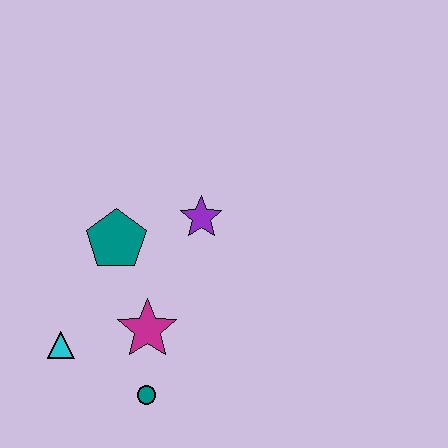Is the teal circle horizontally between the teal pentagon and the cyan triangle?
No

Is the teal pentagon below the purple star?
Yes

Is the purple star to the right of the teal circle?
Yes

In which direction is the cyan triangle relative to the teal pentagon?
The cyan triangle is below the teal pentagon.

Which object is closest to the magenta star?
The teal circle is closest to the magenta star.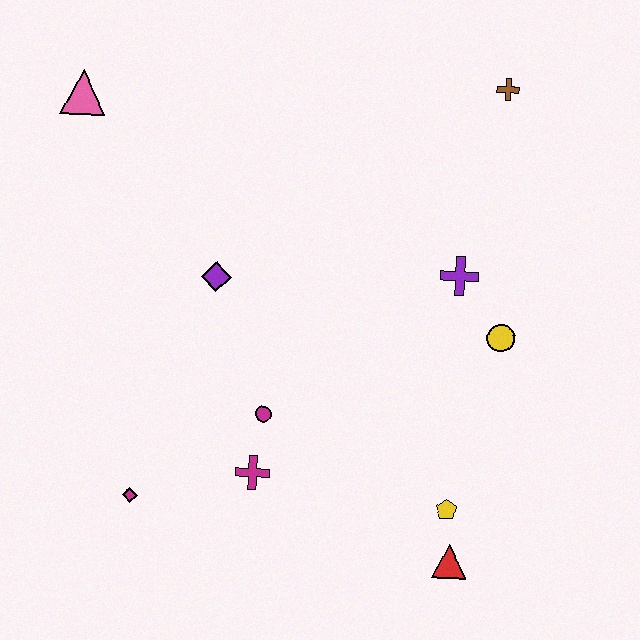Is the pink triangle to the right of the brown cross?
No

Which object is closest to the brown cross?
The purple cross is closest to the brown cross.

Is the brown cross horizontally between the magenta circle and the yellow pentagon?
No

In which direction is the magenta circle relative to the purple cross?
The magenta circle is to the left of the purple cross.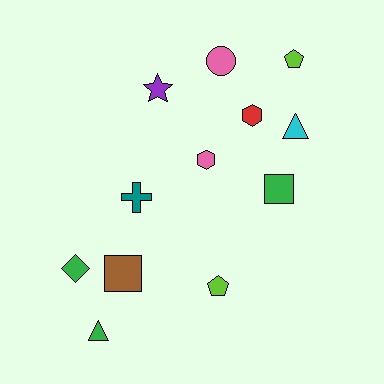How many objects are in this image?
There are 12 objects.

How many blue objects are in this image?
There are no blue objects.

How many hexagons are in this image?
There are 2 hexagons.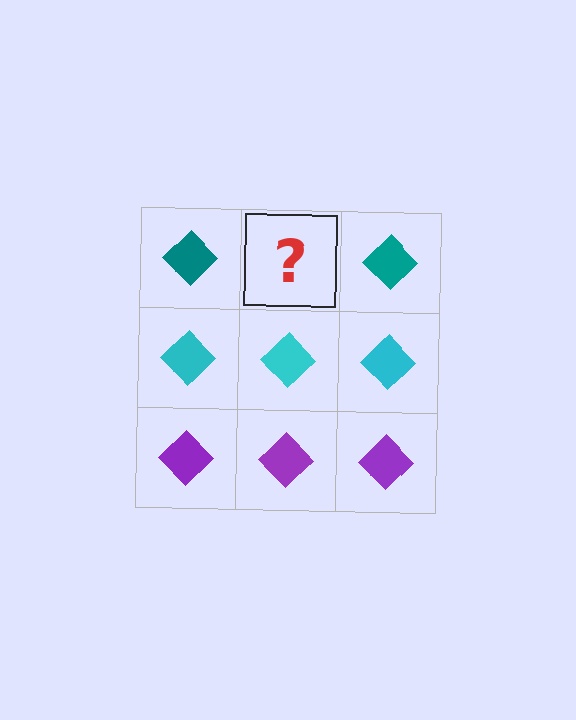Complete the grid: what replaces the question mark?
The question mark should be replaced with a teal diamond.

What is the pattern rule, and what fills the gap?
The rule is that each row has a consistent color. The gap should be filled with a teal diamond.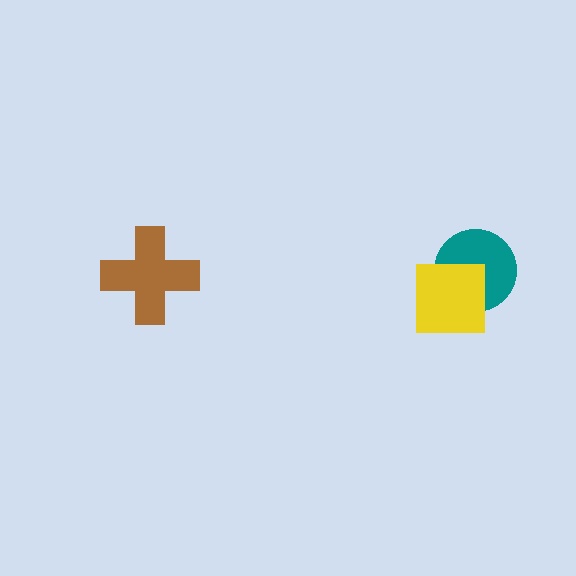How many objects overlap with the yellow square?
1 object overlaps with the yellow square.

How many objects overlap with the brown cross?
0 objects overlap with the brown cross.